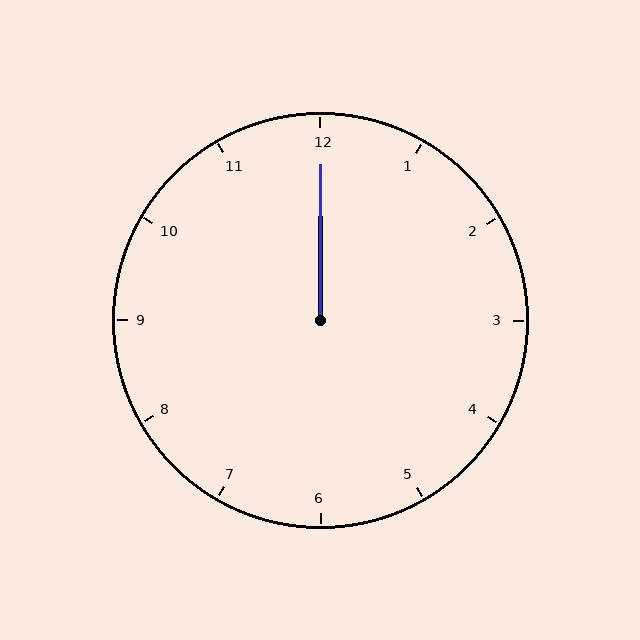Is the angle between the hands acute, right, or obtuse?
It is acute.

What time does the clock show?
12:00.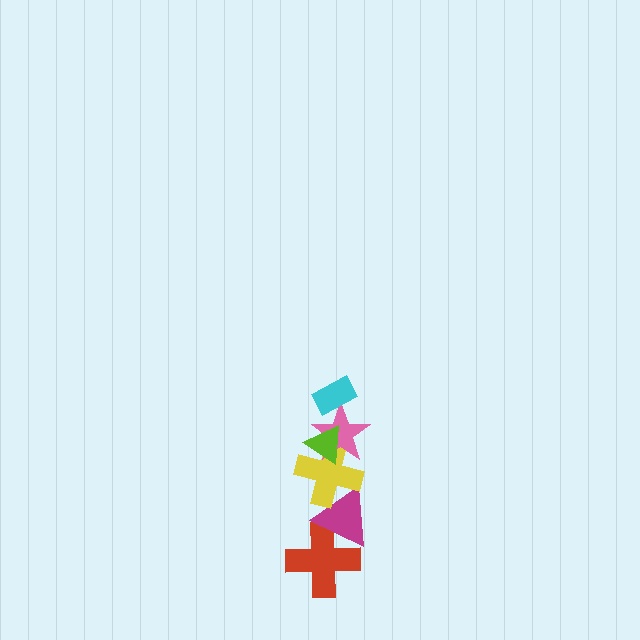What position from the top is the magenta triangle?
The magenta triangle is 5th from the top.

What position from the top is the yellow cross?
The yellow cross is 4th from the top.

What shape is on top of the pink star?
The lime triangle is on top of the pink star.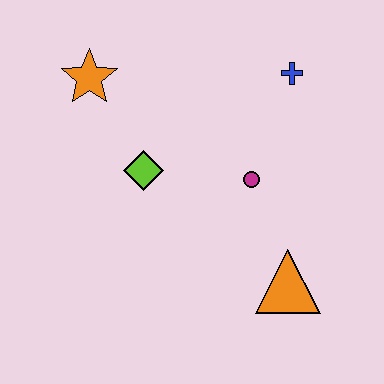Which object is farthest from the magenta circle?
The orange star is farthest from the magenta circle.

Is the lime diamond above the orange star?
No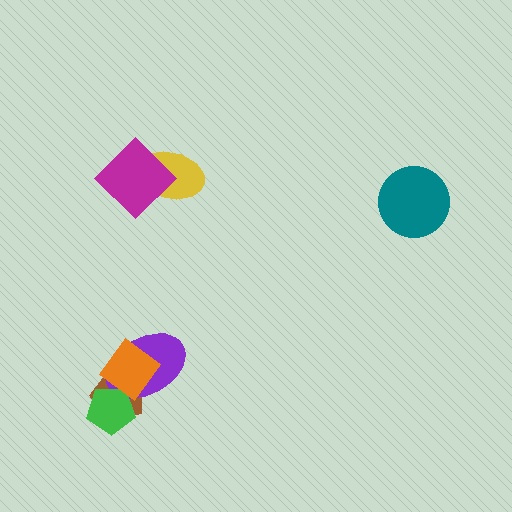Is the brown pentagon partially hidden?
Yes, it is partially covered by another shape.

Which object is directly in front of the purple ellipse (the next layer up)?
The green pentagon is directly in front of the purple ellipse.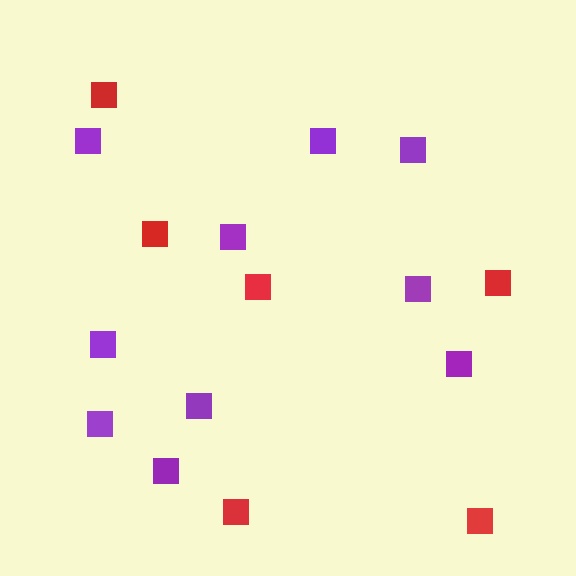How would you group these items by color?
There are 2 groups: one group of red squares (6) and one group of purple squares (10).